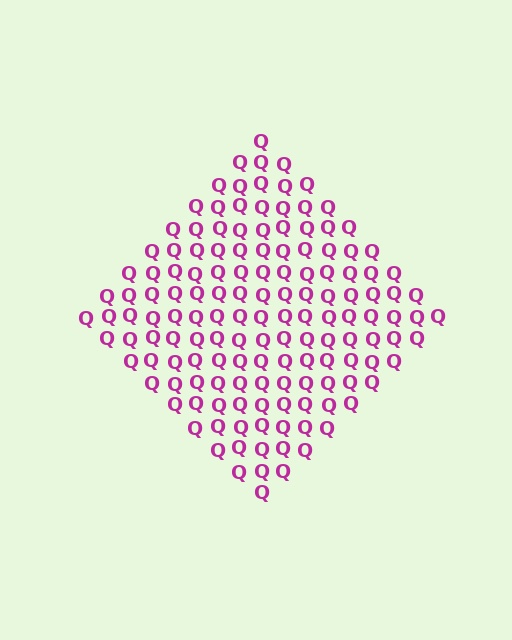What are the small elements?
The small elements are letter Q's.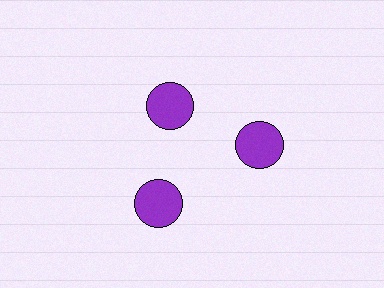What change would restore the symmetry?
The symmetry would be restored by moving it outward, back onto the ring so that all 3 circles sit at equal angles and equal distance from the center.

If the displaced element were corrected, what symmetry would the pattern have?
It would have 3-fold rotational symmetry — the pattern would map onto itself every 120 degrees.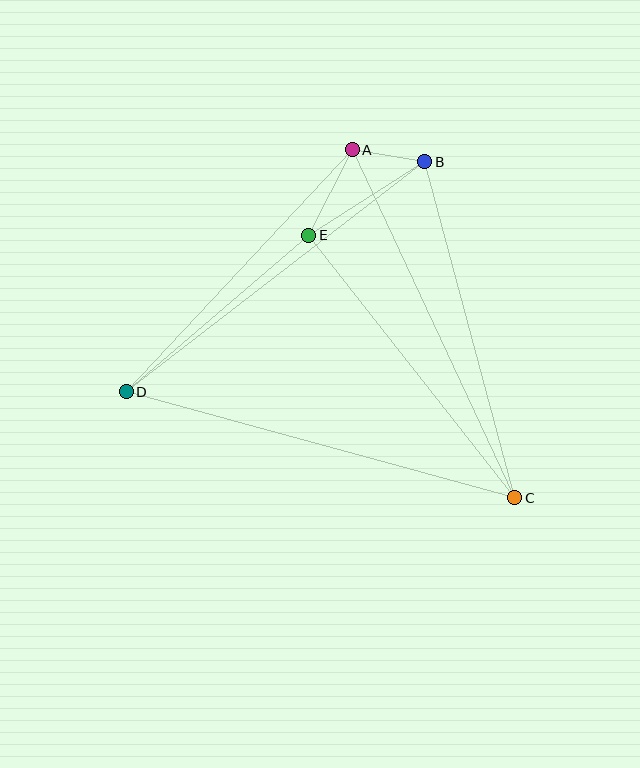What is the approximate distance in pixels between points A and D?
The distance between A and D is approximately 331 pixels.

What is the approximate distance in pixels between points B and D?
The distance between B and D is approximately 377 pixels.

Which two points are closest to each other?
Points A and B are closest to each other.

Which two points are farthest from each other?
Points C and D are farthest from each other.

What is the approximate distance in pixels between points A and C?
The distance between A and C is approximately 384 pixels.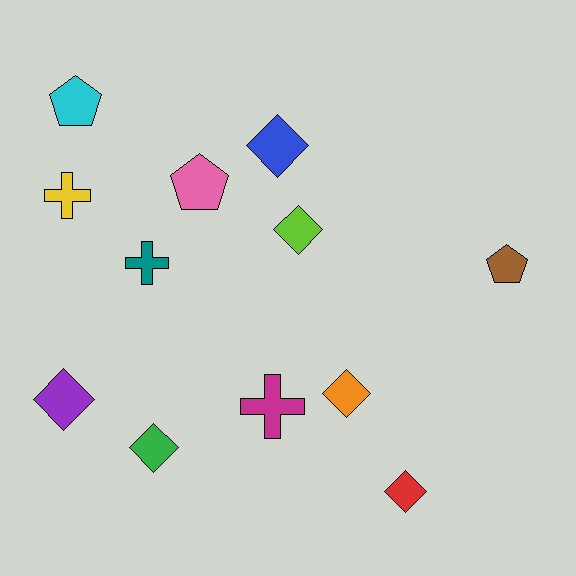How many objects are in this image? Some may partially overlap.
There are 12 objects.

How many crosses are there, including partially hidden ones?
There are 3 crosses.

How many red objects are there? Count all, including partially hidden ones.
There is 1 red object.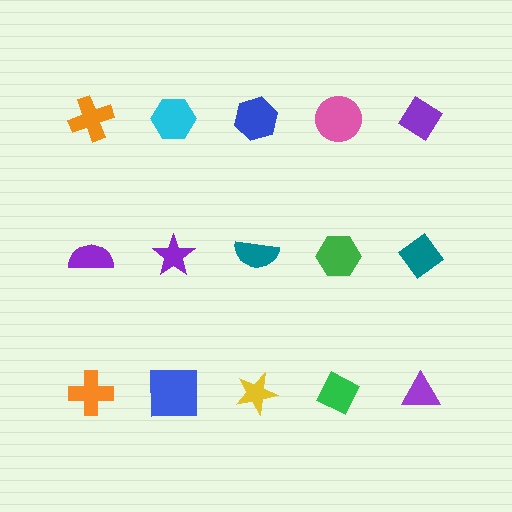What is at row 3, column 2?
A blue square.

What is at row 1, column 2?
A cyan hexagon.